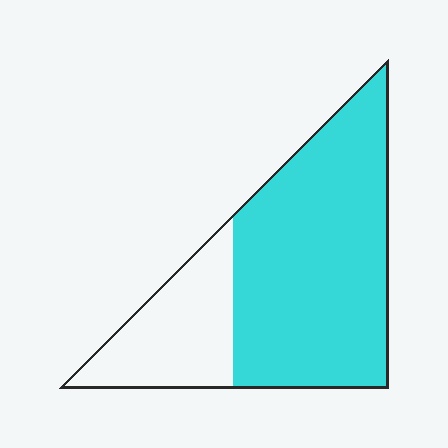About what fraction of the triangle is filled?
About three quarters (3/4).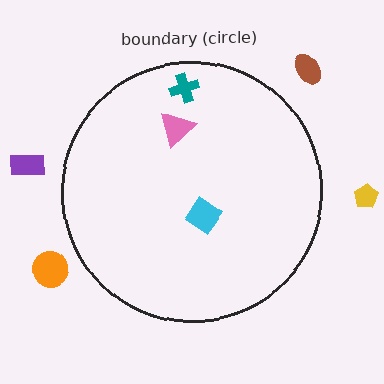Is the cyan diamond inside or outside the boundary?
Inside.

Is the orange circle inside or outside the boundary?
Outside.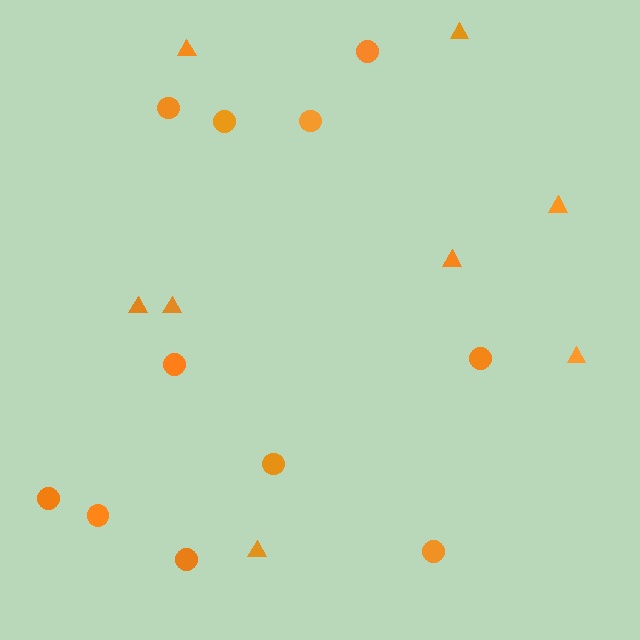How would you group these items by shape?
There are 2 groups: one group of triangles (8) and one group of circles (11).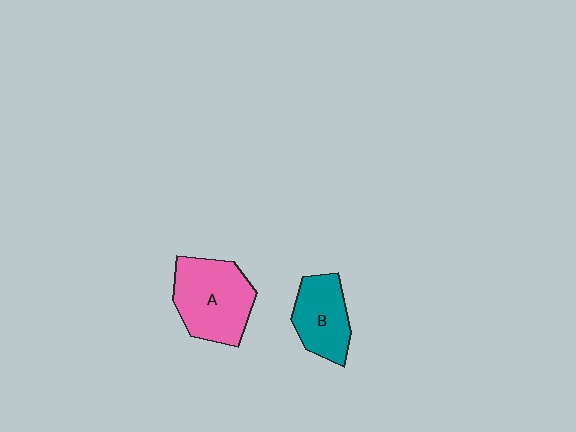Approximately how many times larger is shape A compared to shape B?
Approximately 1.4 times.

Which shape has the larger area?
Shape A (pink).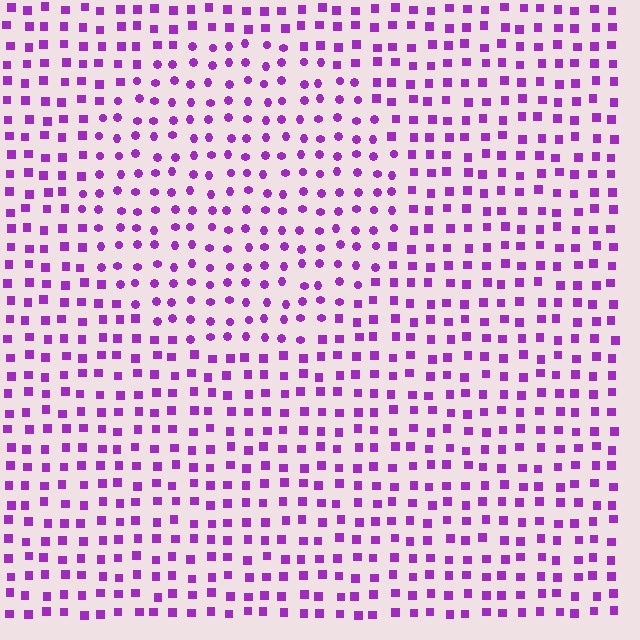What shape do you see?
I see a circle.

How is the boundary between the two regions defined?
The boundary is defined by a change in element shape: circles inside vs. squares outside. All elements share the same color and spacing.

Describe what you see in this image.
The image is filled with small purple elements arranged in a uniform grid. A circle-shaped region contains circles, while the surrounding area contains squares. The boundary is defined purely by the change in element shape.